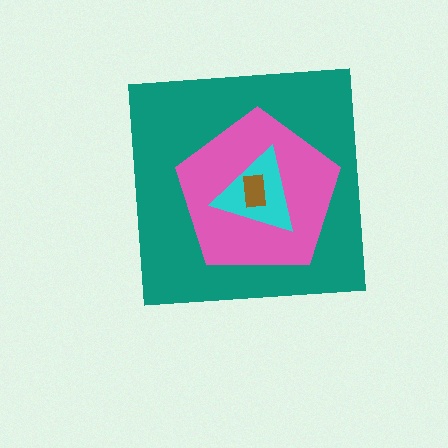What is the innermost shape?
The brown rectangle.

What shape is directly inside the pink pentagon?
The cyan triangle.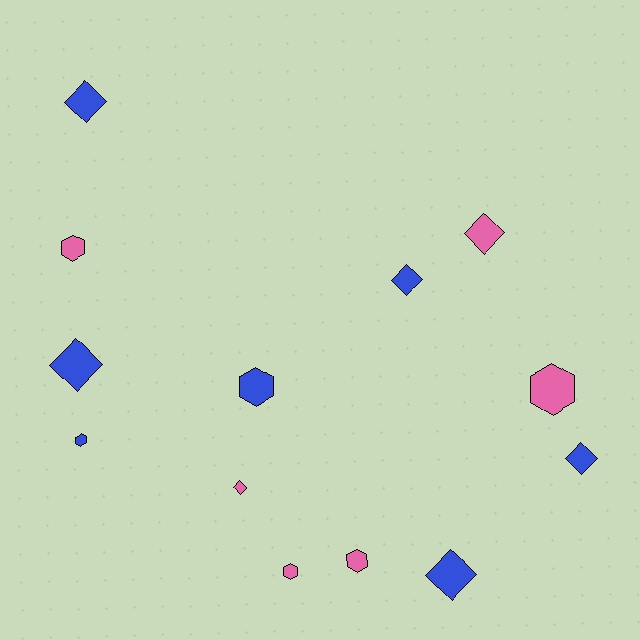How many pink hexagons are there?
There are 4 pink hexagons.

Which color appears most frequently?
Blue, with 7 objects.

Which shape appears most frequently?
Diamond, with 7 objects.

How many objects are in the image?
There are 13 objects.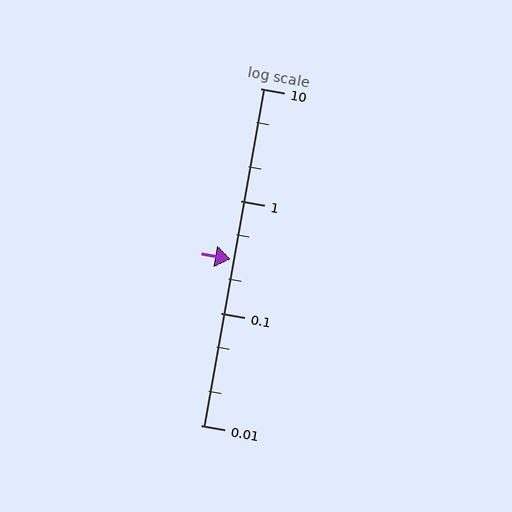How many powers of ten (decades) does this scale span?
The scale spans 3 decades, from 0.01 to 10.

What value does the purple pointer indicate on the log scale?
The pointer indicates approximately 0.3.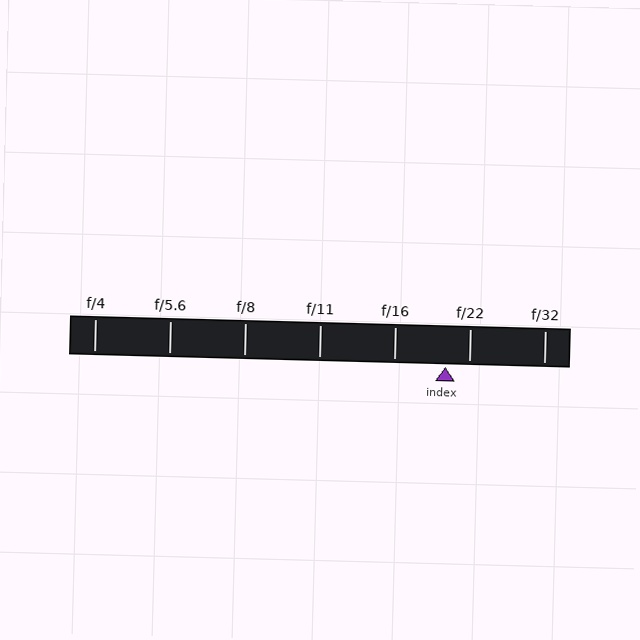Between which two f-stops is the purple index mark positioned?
The index mark is between f/16 and f/22.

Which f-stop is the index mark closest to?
The index mark is closest to f/22.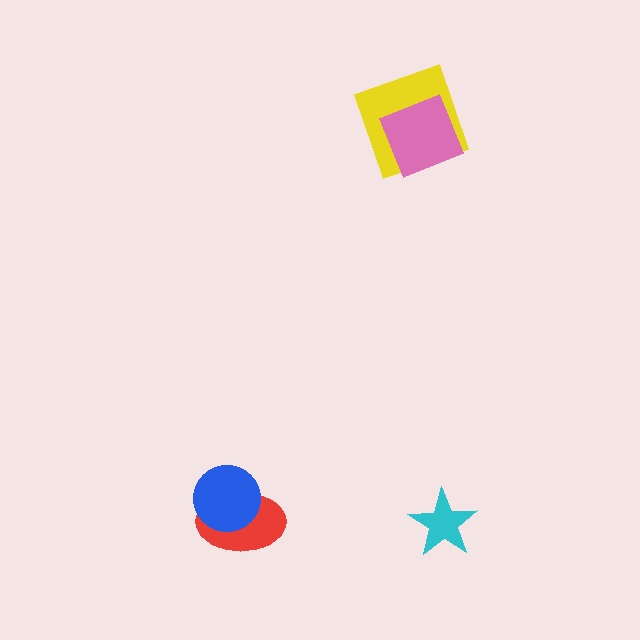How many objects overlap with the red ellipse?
1 object overlaps with the red ellipse.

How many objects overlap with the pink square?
1 object overlaps with the pink square.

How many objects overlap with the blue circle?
1 object overlaps with the blue circle.